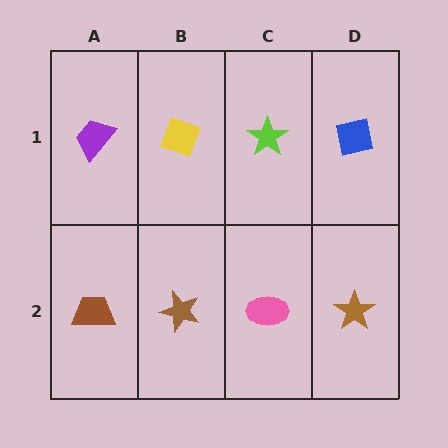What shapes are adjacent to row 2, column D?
A blue square (row 1, column D), a pink ellipse (row 2, column C).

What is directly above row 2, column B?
A yellow diamond.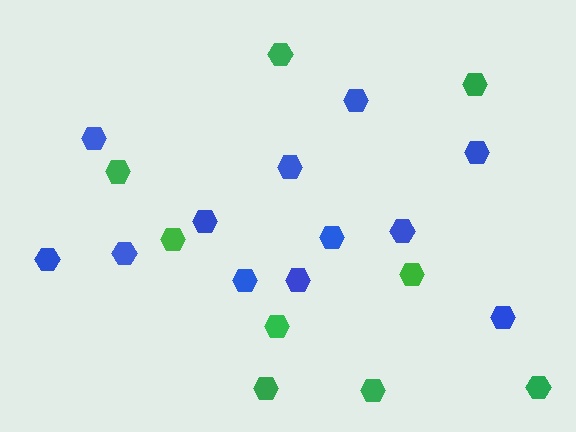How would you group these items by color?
There are 2 groups: one group of blue hexagons (12) and one group of green hexagons (9).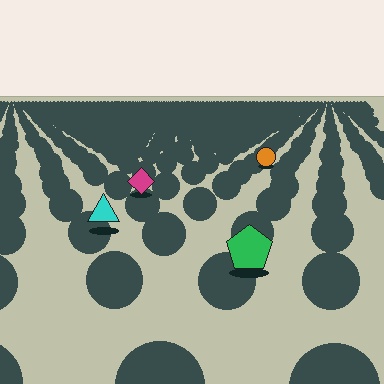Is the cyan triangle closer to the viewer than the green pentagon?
No. The green pentagon is closer — you can tell from the texture gradient: the ground texture is coarser near it.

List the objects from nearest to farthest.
From nearest to farthest: the green pentagon, the cyan triangle, the magenta diamond, the orange circle.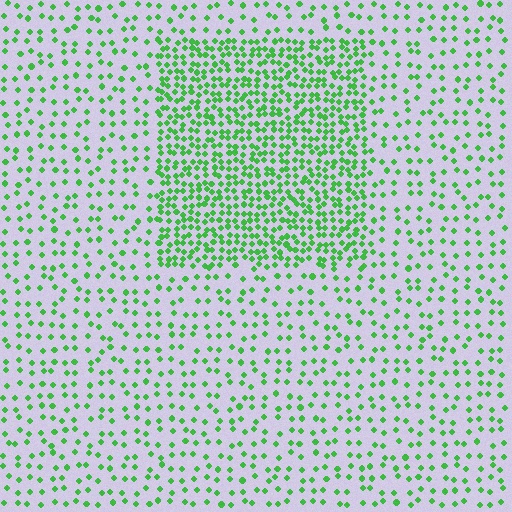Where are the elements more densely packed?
The elements are more densely packed inside the rectangle boundary.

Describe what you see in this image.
The image contains small green elements arranged at two different densities. A rectangle-shaped region is visible where the elements are more densely packed than the surrounding area.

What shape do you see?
I see a rectangle.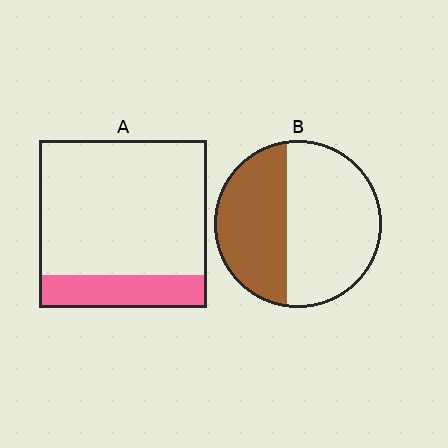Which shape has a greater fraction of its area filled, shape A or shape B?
Shape B.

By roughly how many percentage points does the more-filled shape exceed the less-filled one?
By roughly 20 percentage points (B over A).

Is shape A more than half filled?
No.